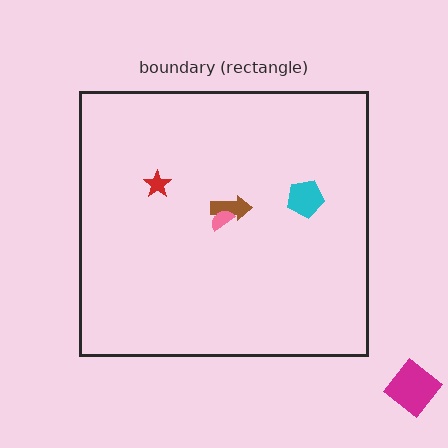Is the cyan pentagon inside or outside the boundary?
Inside.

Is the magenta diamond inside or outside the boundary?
Outside.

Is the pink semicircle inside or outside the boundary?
Inside.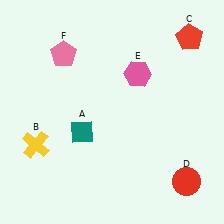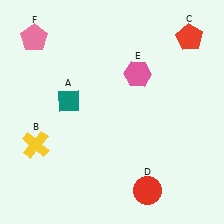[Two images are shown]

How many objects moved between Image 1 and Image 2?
3 objects moved between the two images.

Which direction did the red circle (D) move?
The red circle (D) moved left.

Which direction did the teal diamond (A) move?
The teal diamond (A) moved up.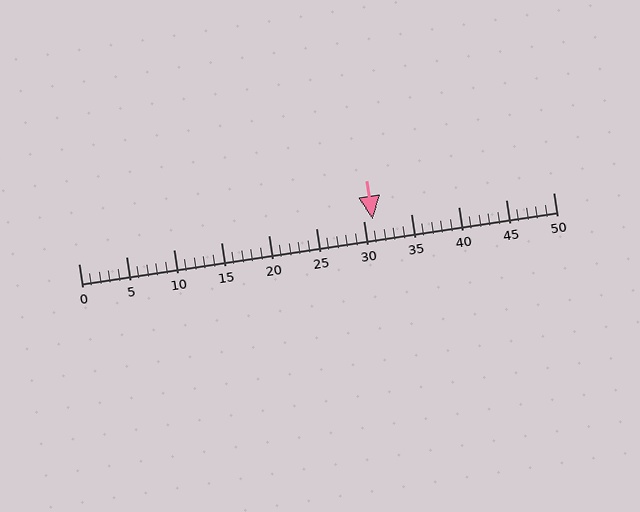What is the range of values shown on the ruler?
The ruler shows values from 0 to 50.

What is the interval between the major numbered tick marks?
The major tick marks are spaced 5 units apart.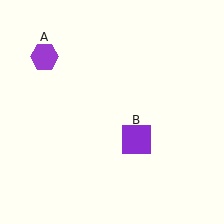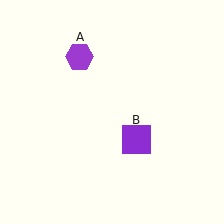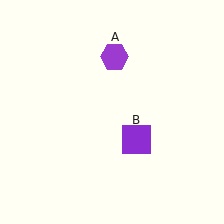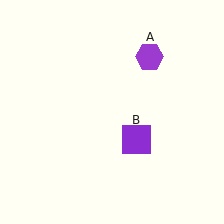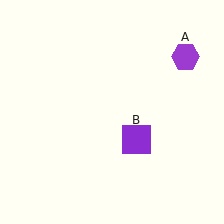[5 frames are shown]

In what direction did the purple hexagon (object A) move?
The purple hexagon (object A) moved right.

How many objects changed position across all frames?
1 object changed position: purple hexagon (object A).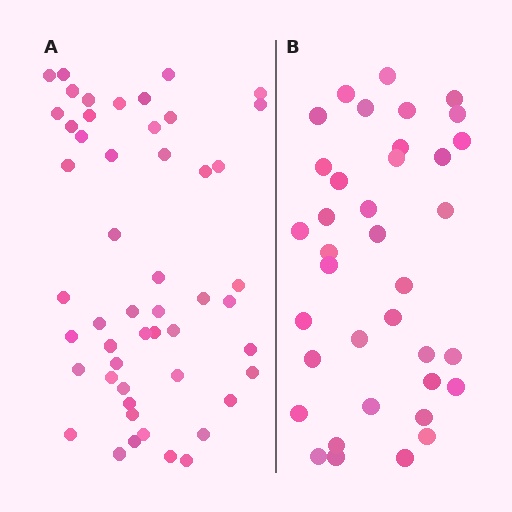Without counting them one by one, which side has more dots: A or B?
Region A (the left region) has more dots.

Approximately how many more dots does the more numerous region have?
Region A has approximately 15 more dots than region B.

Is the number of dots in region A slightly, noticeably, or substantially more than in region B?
Region A has noticeably more, but not dramatically so. The ratio is roughly 1.4 to 1.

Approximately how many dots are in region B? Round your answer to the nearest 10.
About 40 dots. (The exact count is 37, which rounds to 40.)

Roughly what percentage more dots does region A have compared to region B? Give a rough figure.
About 40% more.